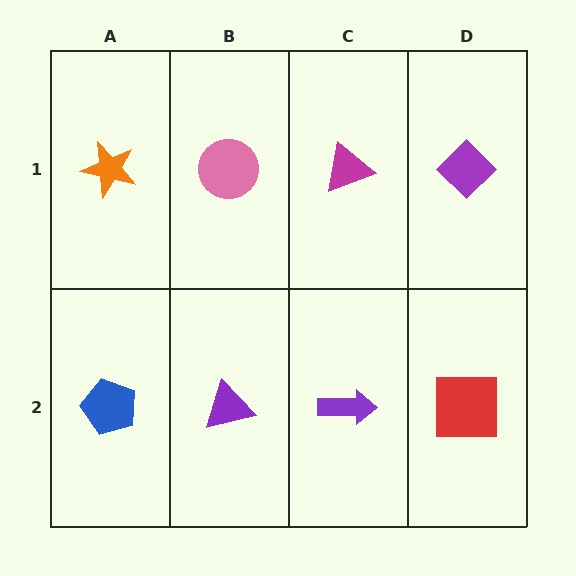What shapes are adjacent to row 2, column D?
A purple diamond (row 1, column D), a purple arrow (row 2, column C).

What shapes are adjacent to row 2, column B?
A pink circle (row 1, column B), a blue pentagon (row 2, column A), a purple arrow (row 2, column C).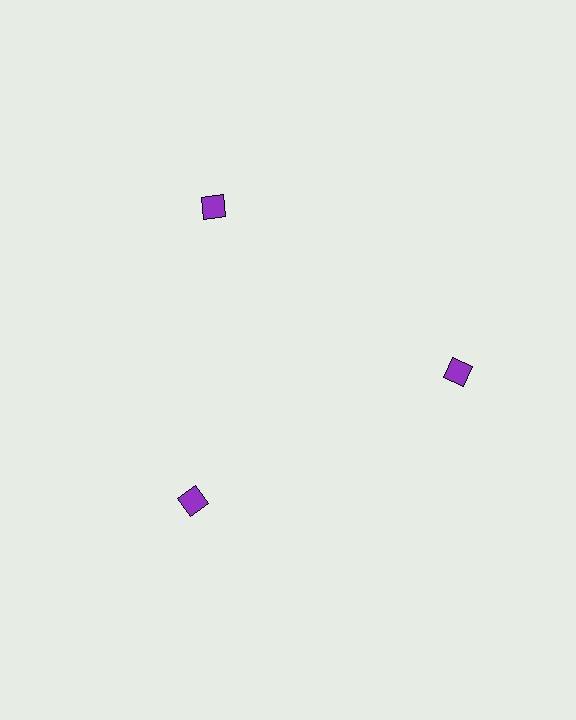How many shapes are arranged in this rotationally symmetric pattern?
There are 3 shapes, arranged in 3 groups of 1.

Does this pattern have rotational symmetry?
Yes, this pattern has 3-fold rotational symmetry. It looks the same after rotating 120 degrees around the center.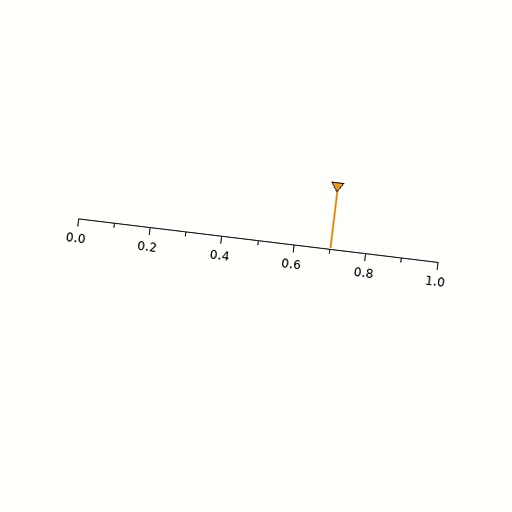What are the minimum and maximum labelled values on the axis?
The axis runs from 0.0 to 1.0.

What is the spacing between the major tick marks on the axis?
The major ticks are spaced 0.2 apart.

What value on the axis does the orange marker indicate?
The marker indicates approximately 0.7.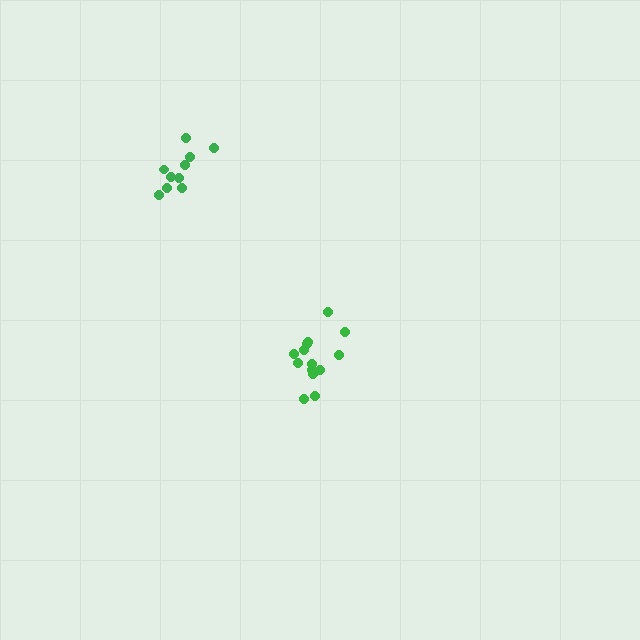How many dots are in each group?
Group 1: 14 dots, Group 2: 10 dots (24 total).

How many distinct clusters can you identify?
There are 2 distinct clusters.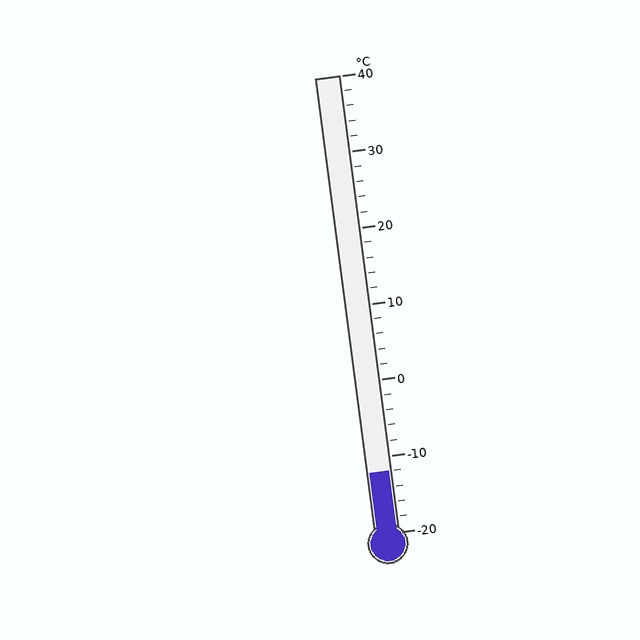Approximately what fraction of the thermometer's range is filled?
The thermometer is filled to approximately 15% of its range.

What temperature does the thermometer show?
The thermometer shows approximately -12°C.